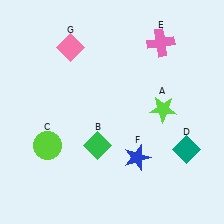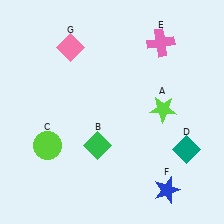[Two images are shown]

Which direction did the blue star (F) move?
The blue star (F) moved down.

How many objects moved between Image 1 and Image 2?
1 object moved between the two images.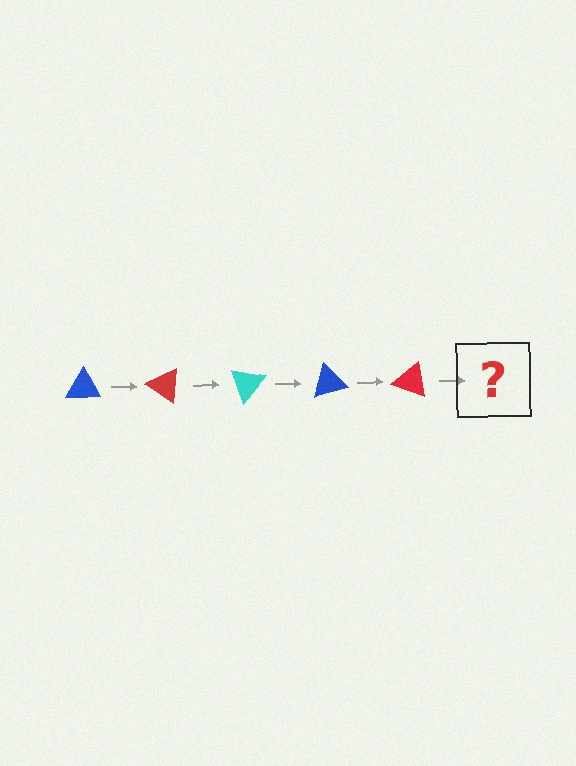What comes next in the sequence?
The next element should be a cyan triangle, rotated 175 degrees from the start.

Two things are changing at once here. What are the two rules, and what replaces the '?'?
The two rules are that it rotates 35 degrees each step and the color cycles through blue, red, and cyan. The '?' should be a cyan triangle, rotated 175 degrees from the start.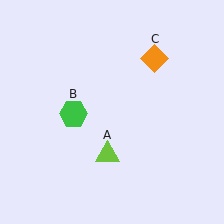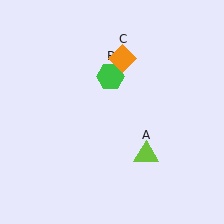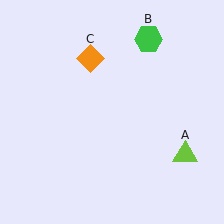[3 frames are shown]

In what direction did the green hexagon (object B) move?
The green hexagon (object B) moved up and to the right.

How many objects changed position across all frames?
3 objects changed position: lime triangle (object A), green hexagon (object B), orange diamond (object C).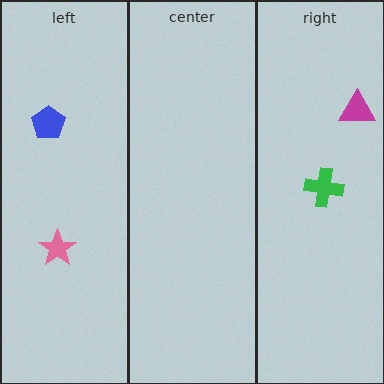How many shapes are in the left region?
2.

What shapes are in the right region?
The green cross, the magenta triangle.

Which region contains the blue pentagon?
The left region.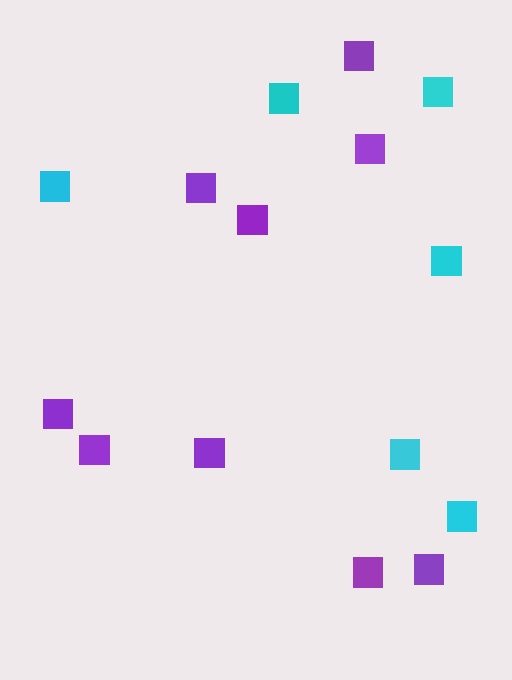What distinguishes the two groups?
There are 2 groups: one group of purple squares (9) and one group of cyan squares (6).